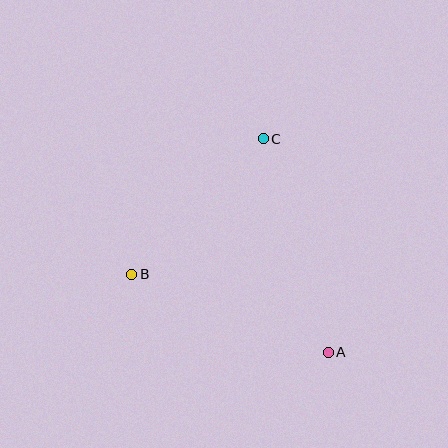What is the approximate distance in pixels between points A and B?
The distance between A and B is approximately 211 pixels.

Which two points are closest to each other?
Points B and C are closest to each other.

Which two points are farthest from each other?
Points A and C are farthest from each other.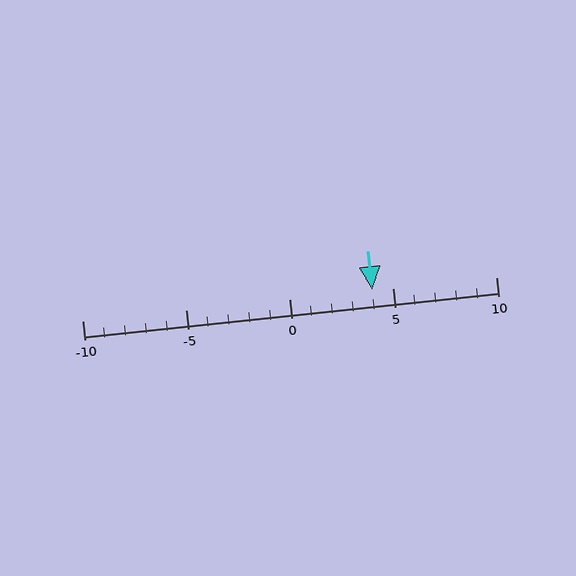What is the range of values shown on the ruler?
The ruler shows values from -10 to 10.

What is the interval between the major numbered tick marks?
The major tick marks are spaced 5 units apart.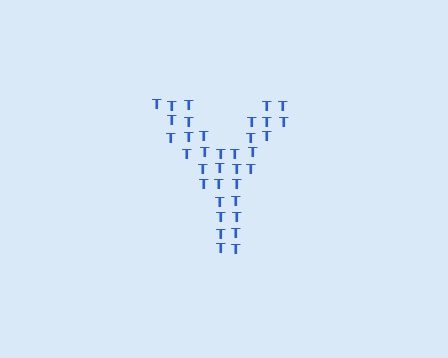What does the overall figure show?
The overall figure shows the letter Y.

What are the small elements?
The small elements are letter T's.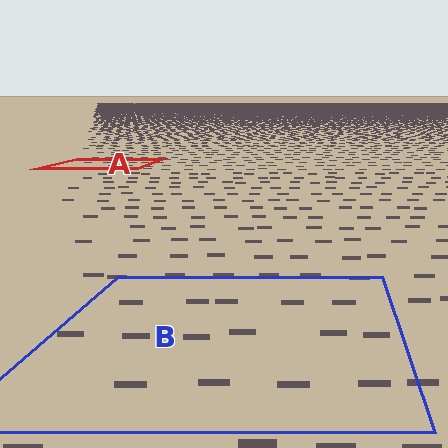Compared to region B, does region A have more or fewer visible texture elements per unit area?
Region A has more texture elements per unit area — they are packed more densely because it is farther away.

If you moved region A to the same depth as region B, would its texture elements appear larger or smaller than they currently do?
They would appear larger. At a closer depth, the same texture elements are projected at a bigger on-screen size.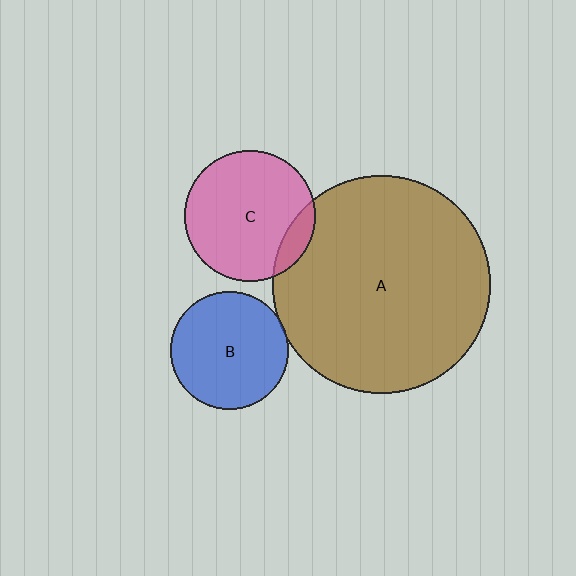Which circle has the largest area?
Circle A (brown).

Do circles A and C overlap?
Yes.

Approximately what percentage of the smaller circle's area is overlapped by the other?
Approximately 10%.